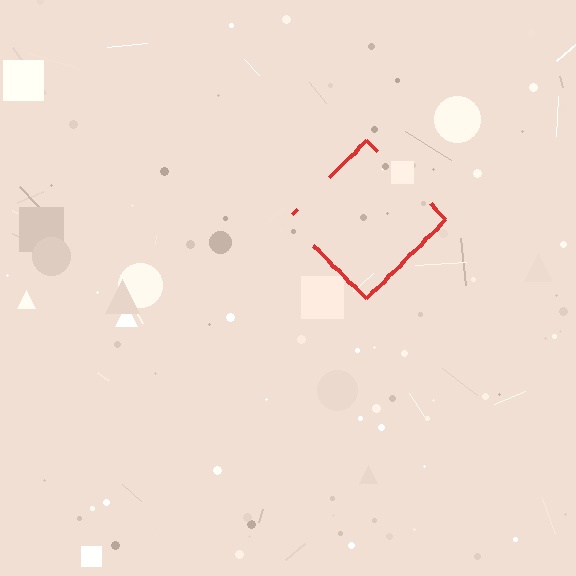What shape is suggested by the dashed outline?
The dashed outline suggests a diamond.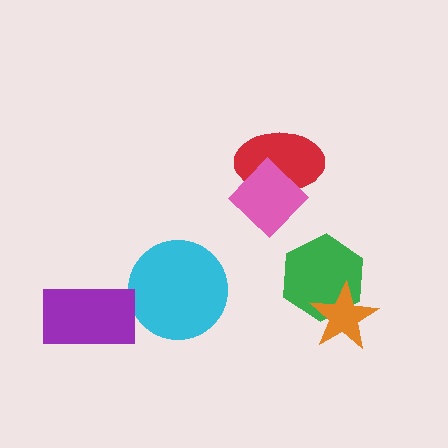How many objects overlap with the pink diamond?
1 object overlaps with the pink diamond.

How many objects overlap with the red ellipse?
1 object overlaps with the red ellipse.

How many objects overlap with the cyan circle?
0 objects overlap with the cyan circle.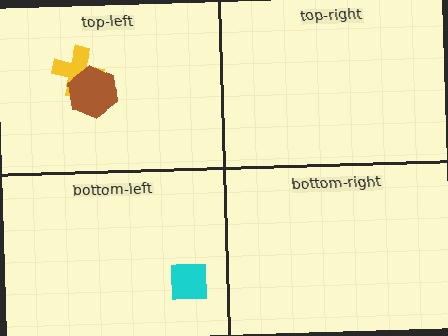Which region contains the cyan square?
The bottom-left region.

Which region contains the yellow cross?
The top-left region.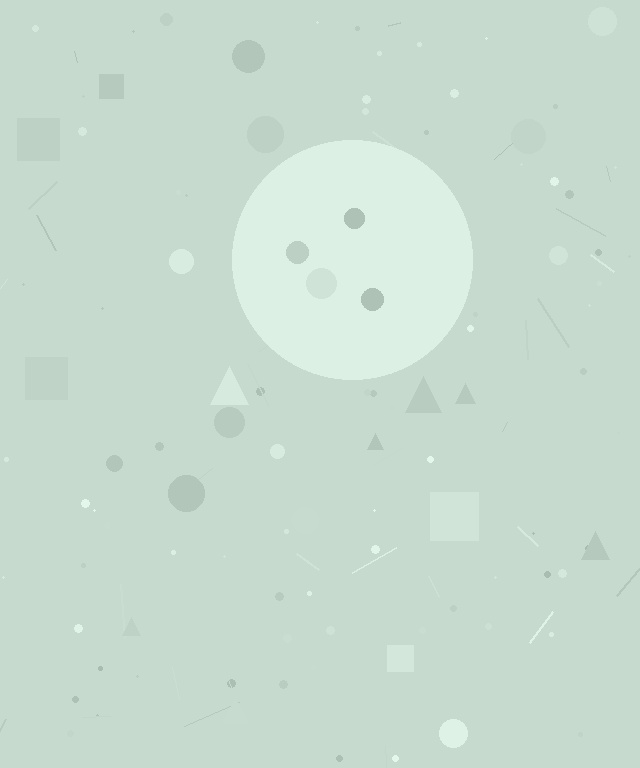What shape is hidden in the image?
A circle is hidden in the image.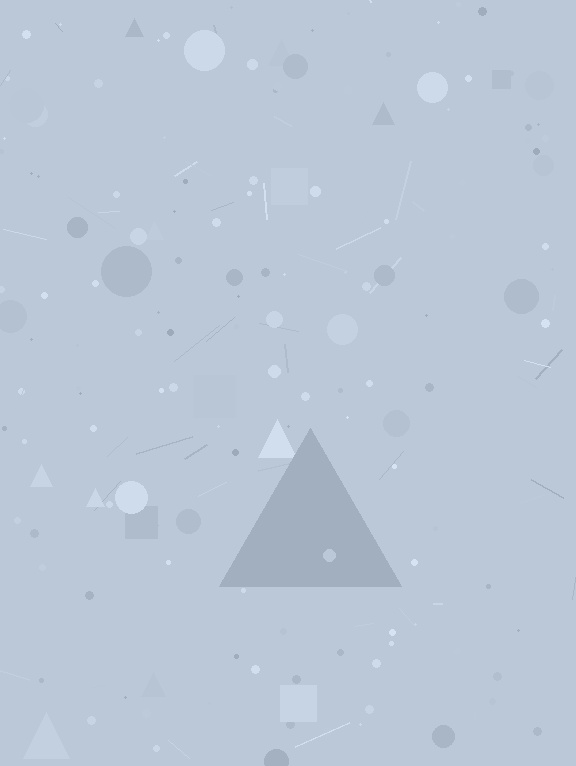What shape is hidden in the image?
A triangle is hidden in the image.